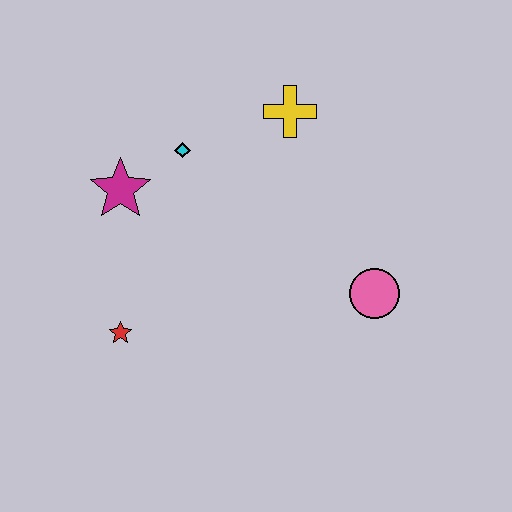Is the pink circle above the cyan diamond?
No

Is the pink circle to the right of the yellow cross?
Yes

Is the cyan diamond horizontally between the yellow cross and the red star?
Yes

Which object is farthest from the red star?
The yellow cross is farthest from the red star.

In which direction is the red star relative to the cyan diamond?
The red star is below the cyan diamond.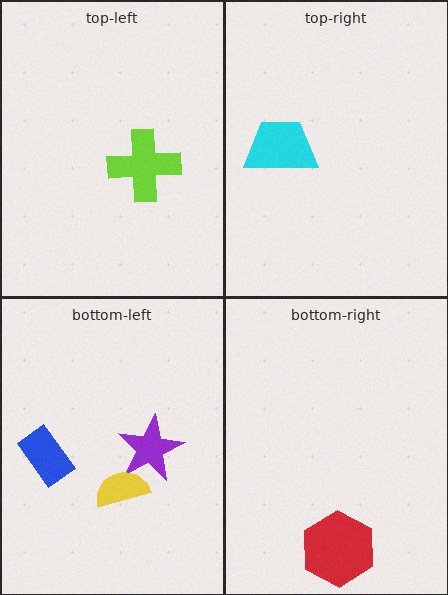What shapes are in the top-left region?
The lime cross.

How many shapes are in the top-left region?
1.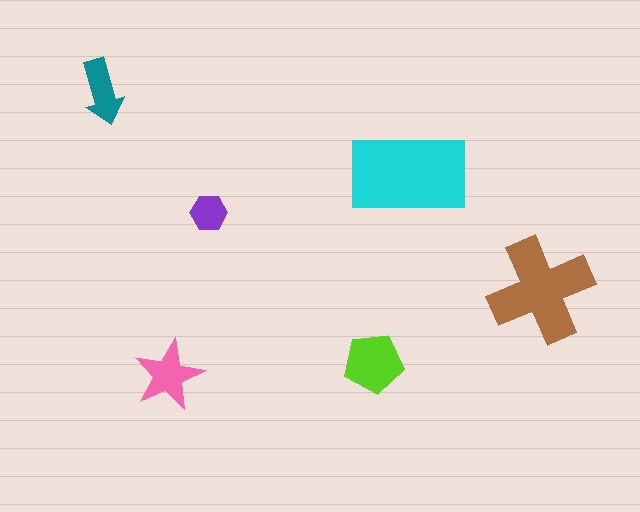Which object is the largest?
The cyan rectangle.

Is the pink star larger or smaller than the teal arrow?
Larger.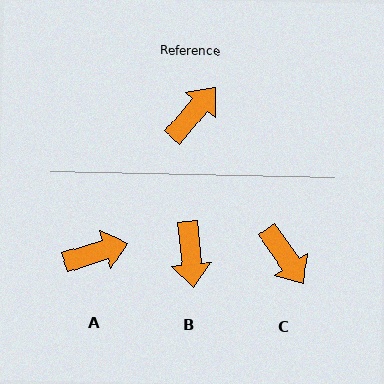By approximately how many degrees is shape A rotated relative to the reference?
Approximately 32 degrees clockwise.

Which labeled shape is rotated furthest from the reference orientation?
B, about 134 degrees away.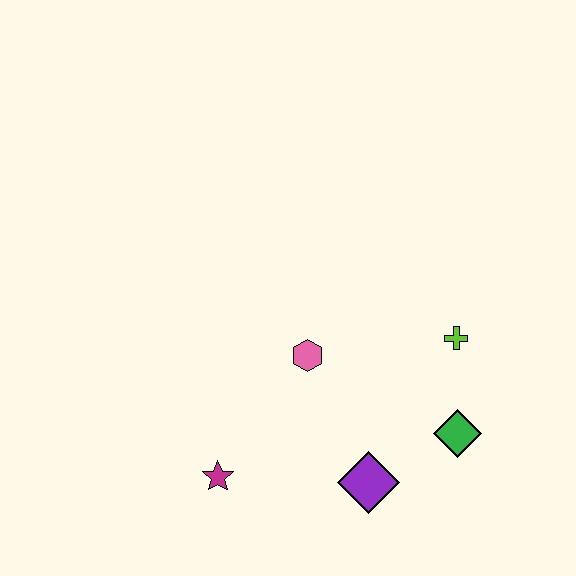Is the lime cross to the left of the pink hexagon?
No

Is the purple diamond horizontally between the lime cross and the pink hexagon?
Yes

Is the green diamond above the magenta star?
Yes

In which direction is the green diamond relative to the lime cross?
The green diamond is below the lime cross.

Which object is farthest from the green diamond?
The magenta star is farthest from the green diamond.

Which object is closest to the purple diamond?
The green diamond is closest to the purple diamond.